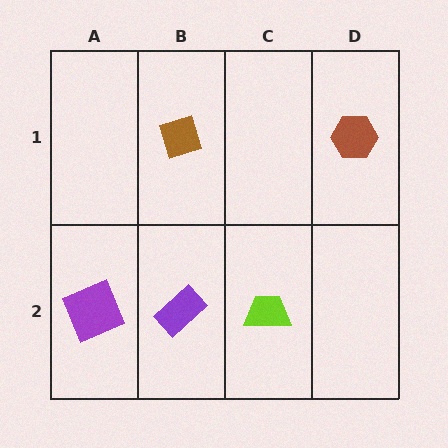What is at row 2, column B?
A purple rectangle.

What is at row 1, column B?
A brown diamond.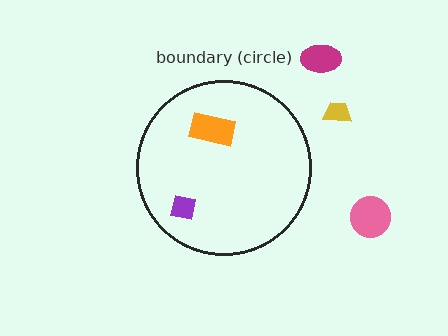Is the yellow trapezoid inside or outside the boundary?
Outside.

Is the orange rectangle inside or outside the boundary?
Inside.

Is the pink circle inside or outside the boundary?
Outside.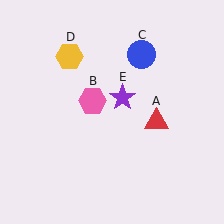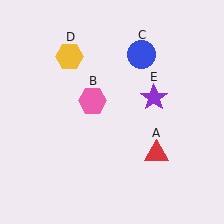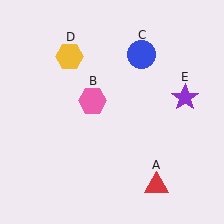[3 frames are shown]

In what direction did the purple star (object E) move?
The purple star (object E) moved right.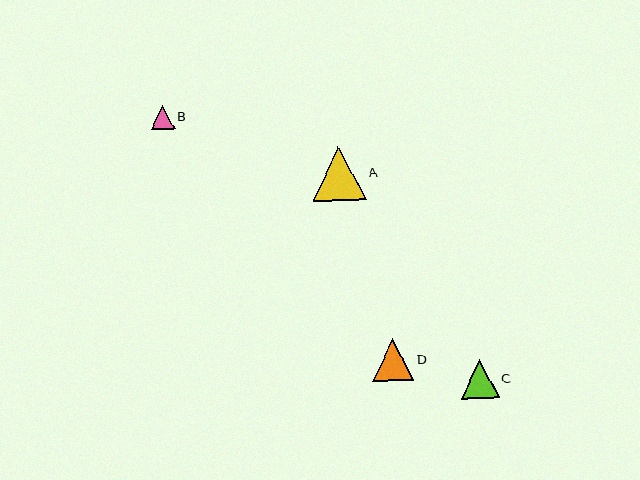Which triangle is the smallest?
Triangle B is the smallest with a size of approximately 24 pixels.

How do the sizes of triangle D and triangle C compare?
Triangle D and triangle C are approximately the same size.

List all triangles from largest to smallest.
From largest to smallest: A, D, C, B.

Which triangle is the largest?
Triangle A is the largest with a size of approximately 54 pixels.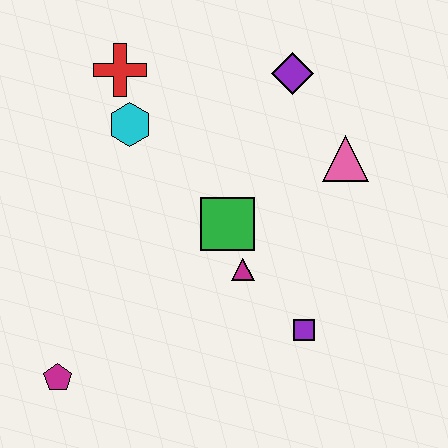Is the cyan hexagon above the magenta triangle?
Yes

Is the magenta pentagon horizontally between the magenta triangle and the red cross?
No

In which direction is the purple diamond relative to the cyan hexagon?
The purple diamond is to the right of the cyan hexagon.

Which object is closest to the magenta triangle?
The green square is closest to the magenta triangle.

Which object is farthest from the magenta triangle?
The red cross is farthest from the magenta triangle.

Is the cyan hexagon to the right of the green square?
No